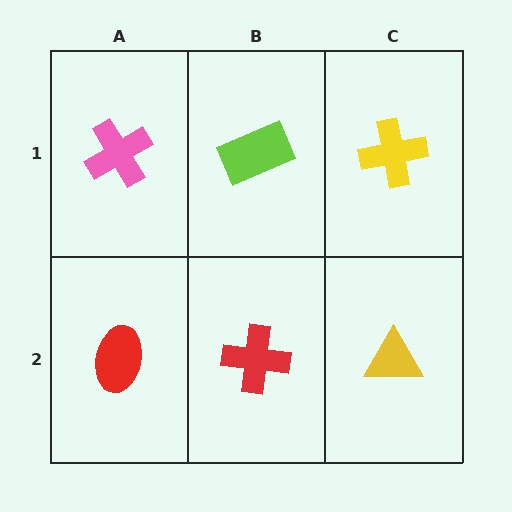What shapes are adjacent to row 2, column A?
A pink cross (row 1, column A), a red cross (row 2, column B).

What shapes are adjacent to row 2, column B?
A lime rectangle (row 1, column B), a red ellipse (row 2, column A), a yellow triangle (row 2, column C).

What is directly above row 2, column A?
A pink cross.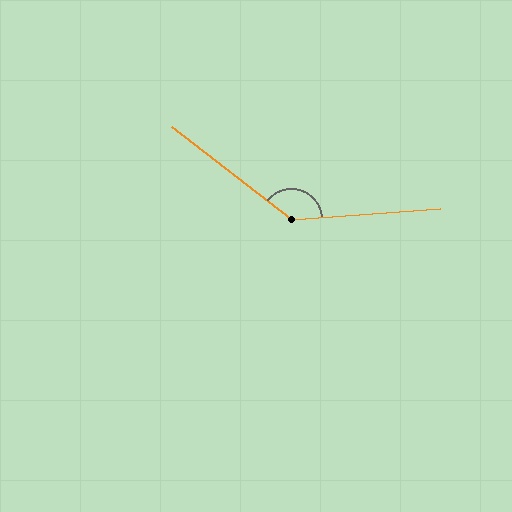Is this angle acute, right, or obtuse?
It is obtuse.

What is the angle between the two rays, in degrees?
Approximately 138 degrees.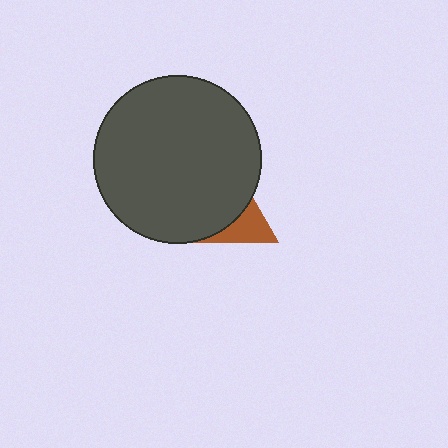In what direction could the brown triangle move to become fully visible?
The brown triangle could move toward the lower-right. That would shift it out from behind the dark gray circle entirely.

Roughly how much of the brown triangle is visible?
A small part of it is visible (roughly 30%).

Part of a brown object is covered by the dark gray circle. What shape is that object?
It is a triangle.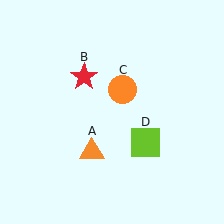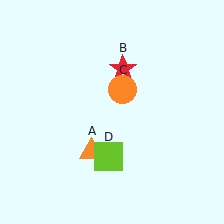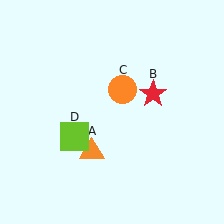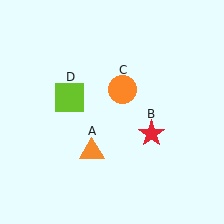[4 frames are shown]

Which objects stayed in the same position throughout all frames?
Orange triangle (object A) and orange circle (object C) remained stationary.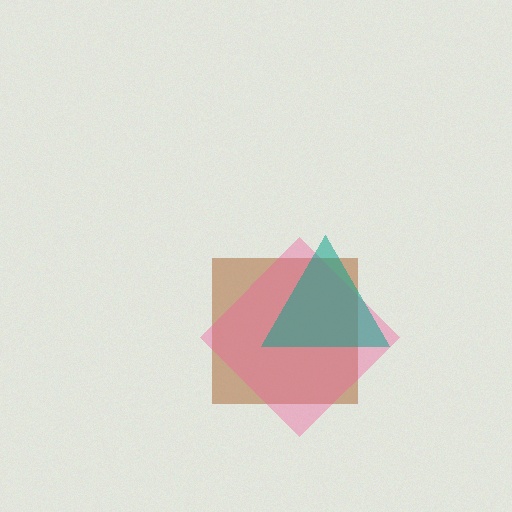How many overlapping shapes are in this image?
There are 3 overlapping shapes in the image.